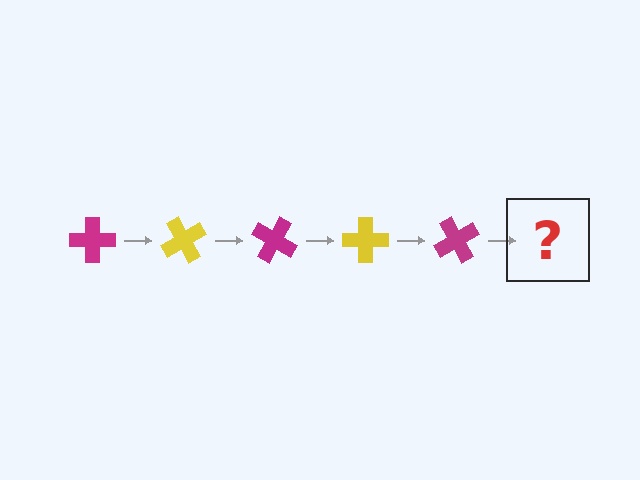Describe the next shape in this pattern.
It should be a yellow cross, rotated 300 degrees from the start.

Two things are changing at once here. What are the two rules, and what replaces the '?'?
The two rules are that it rotates 60 degrees each step and the color cycles through magenta and yellow. The '?' should be a yellow cross, rotated 300 degrees from the start.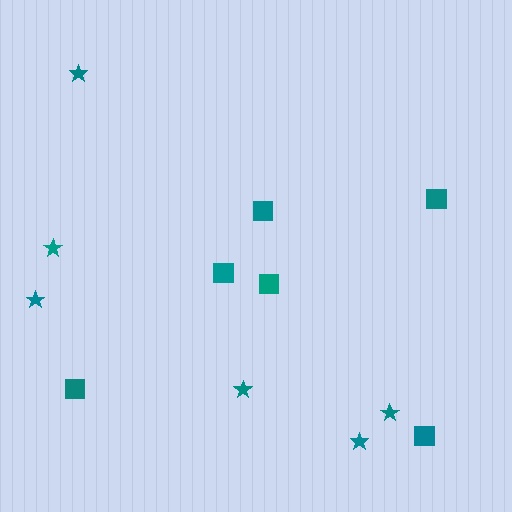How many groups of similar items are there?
There are 2 groups: one group of squares (6) and one group of stars (6).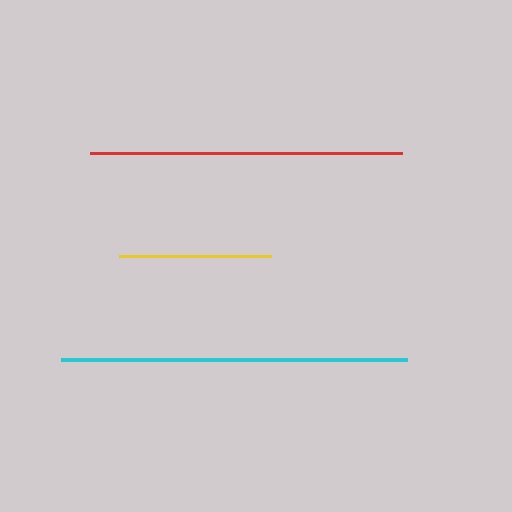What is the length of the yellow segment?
The yellow segment is approximately 153 pixels long.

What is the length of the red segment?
The red segment is approximately 312 pixels long.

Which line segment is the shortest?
The yellow line is the shortest at approximately 153 pixels.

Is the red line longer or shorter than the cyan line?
The cyan line is longer than the red line.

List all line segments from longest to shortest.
From longest to shortest: cyan, red, yellow.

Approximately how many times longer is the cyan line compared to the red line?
The cyan line is approximately 1.1 times the length of the red line.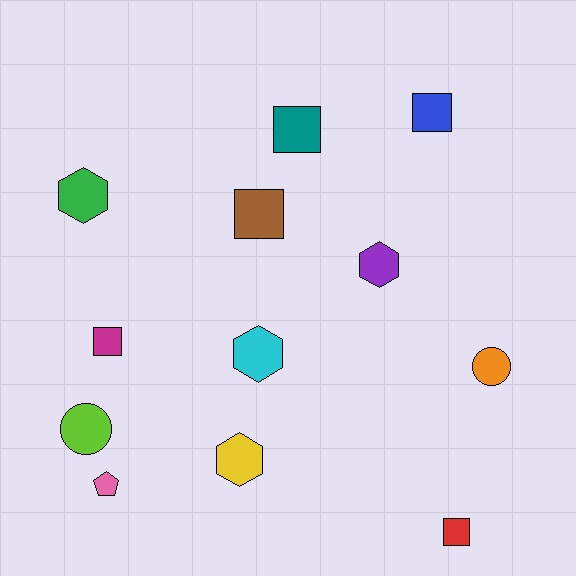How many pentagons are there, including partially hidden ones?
There is 1 pentagon.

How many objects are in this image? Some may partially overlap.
There are 12 objects.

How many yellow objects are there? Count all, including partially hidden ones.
There is 1 yellow object.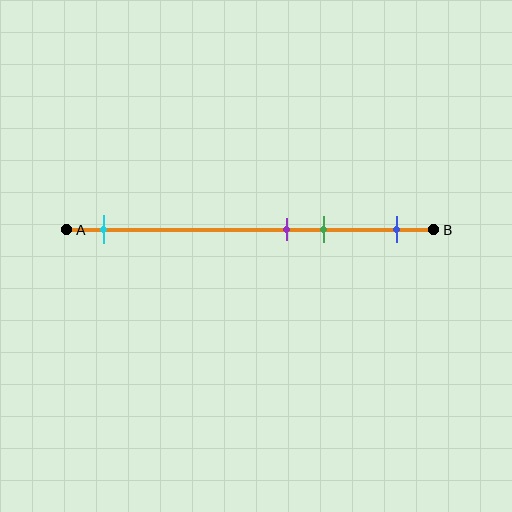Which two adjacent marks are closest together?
The purple and green marks are the closest adjacent pair.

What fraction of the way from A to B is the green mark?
The green mark is approximately 70% (0.7) of the way from A to B.